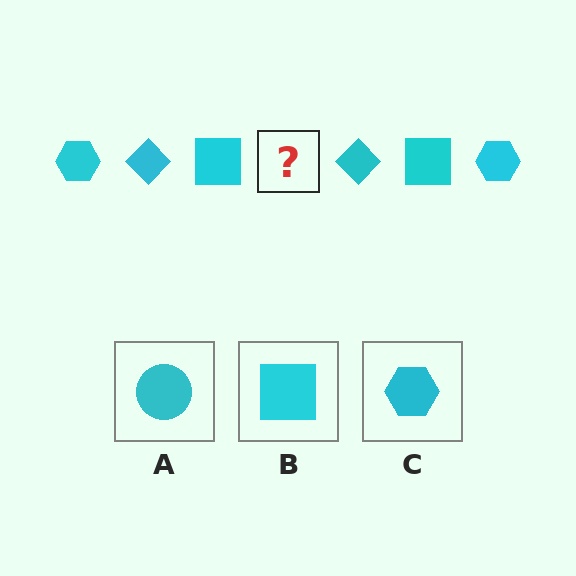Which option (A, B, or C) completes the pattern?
C.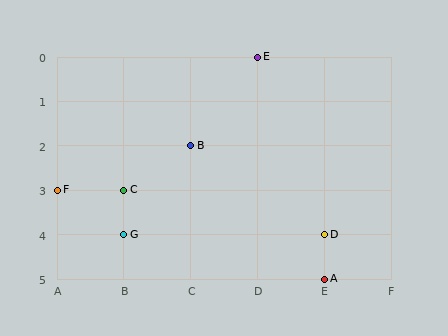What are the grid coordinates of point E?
Point E is at grid coordinates (D, 0).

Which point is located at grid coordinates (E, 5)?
Point A is at (E, 5).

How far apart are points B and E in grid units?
Points B and E are 1 column and 2 rows apart (about 2.2 grid units diagonally).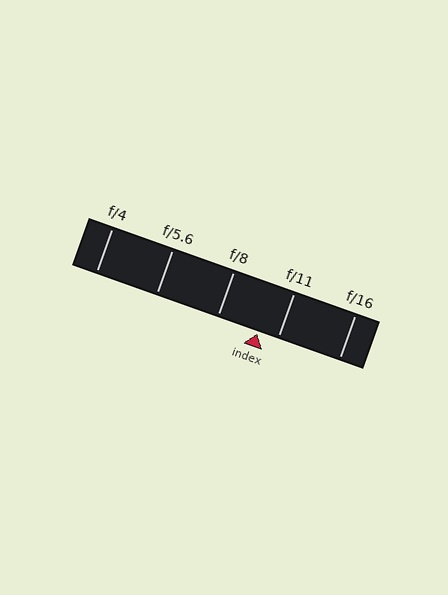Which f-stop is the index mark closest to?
The index mark is closest to f/11.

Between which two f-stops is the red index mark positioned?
The index mark is between f/8 and f/11.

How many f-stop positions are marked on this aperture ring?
There are 5 f-stop positions marked.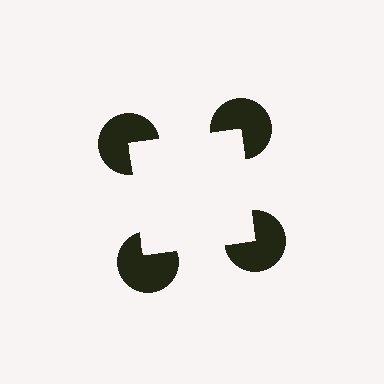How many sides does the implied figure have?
4 sides.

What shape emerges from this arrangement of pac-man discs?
An illusory square — its edges are inferred from the aligned wedge cuts in the pac-man discs, not physically drawn.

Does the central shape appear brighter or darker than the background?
It typically appears slightly brighter than the background, even though no actual brightness change is drawn.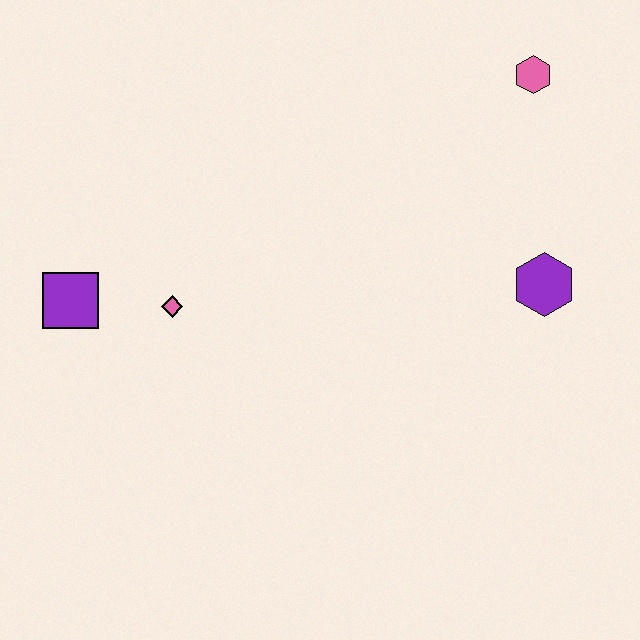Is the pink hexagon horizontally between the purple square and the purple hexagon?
Yes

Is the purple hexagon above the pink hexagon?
No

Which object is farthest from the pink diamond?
The pink hexagon is farthest from the pink diamond.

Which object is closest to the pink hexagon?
The purple hexagon is closest to the pink hexagon.